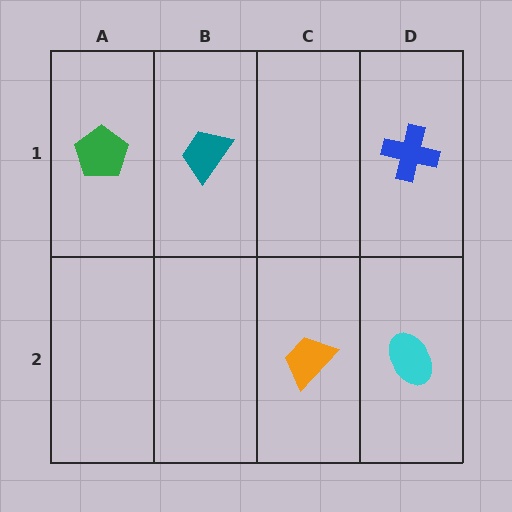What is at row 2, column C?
An orange trapezoid.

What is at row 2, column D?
A cyan ellipse.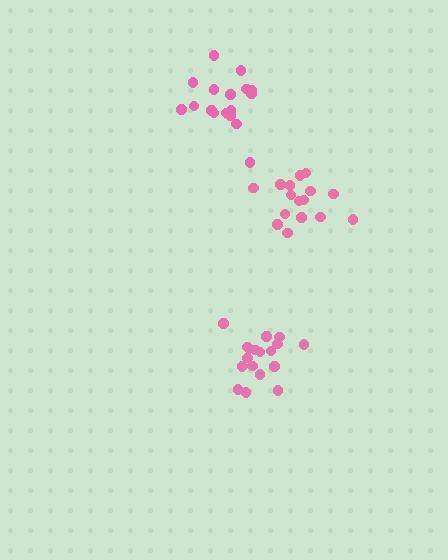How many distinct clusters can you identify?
There are 3 distinct clusters.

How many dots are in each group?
Group 1: 16 dots, Group 2: 18 dots, Group 3: 17 dots (51 total).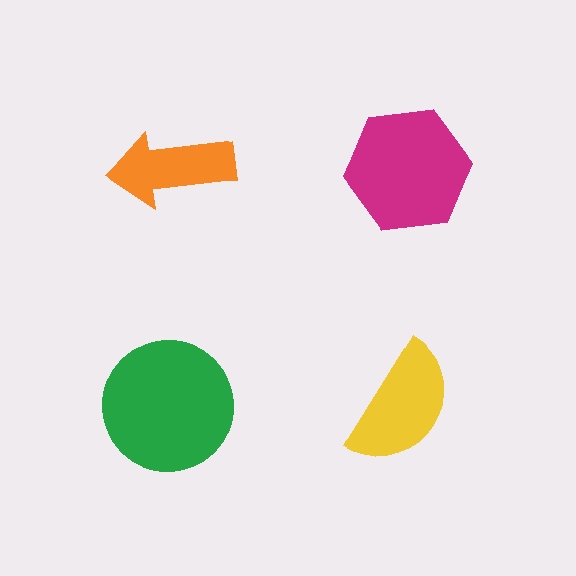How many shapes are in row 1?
2 shapes.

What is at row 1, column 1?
An orange arrow.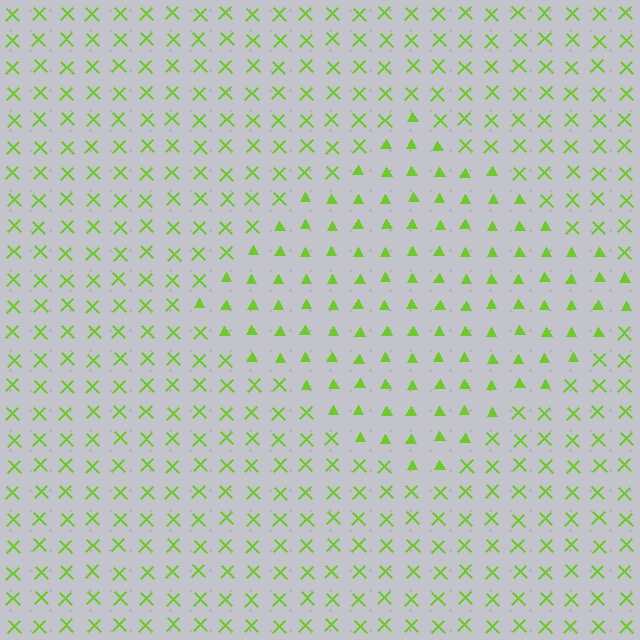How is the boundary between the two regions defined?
The boundary is defined by a change in element shape: triangles inside vs. X marks outside. All elements share the same color and spacing.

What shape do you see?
I see a diamond.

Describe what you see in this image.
The image is filled with small lime elements arranged in a uniform grid. A diamond-shaped region contains triangles, while the surrounding area contains X marks. The boundary is defined purely by the change in element shape.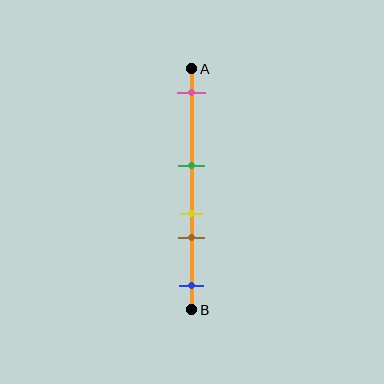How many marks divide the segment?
There are 5 marks dividing the segment.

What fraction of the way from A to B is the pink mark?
The pink mark is approximately 10% (0.1) of the way from A to B.